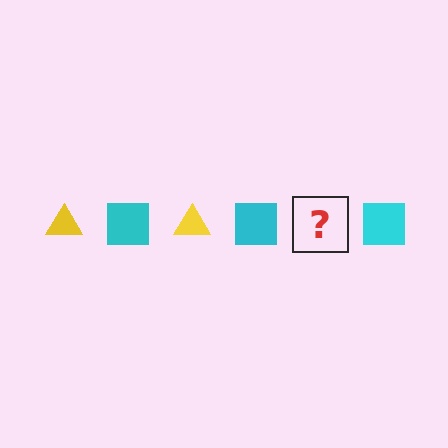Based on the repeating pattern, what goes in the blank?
The blank should be a yellow triangle.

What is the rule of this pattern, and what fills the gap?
The rule is that the pattern alternates between yellow triangle and cyan square. The gap should be filled with a yellow triangle.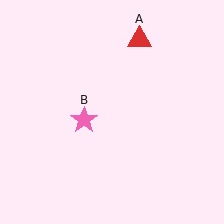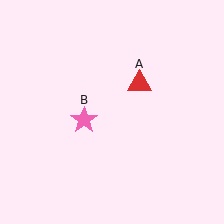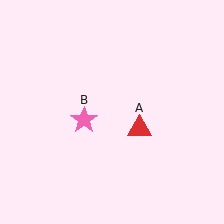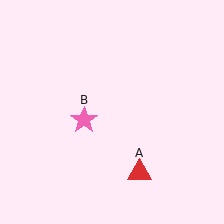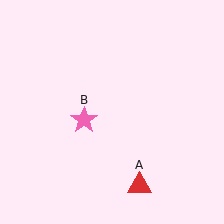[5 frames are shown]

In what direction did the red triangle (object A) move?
The red triangle (object A) moved down.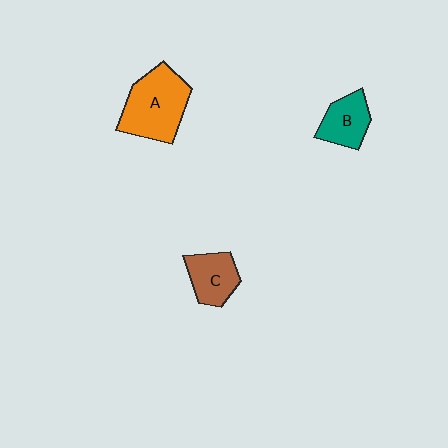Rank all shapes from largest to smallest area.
From largest to smallest: A (orange), C (brown), B (teal).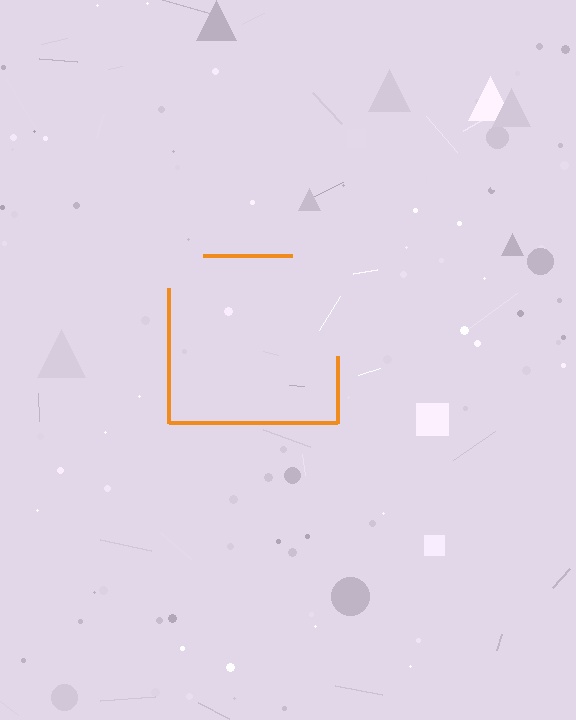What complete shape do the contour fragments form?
The contour fragments form a square.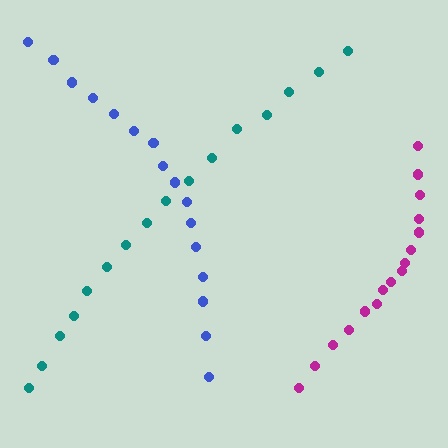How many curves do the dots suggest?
There are 3 distinct paths.